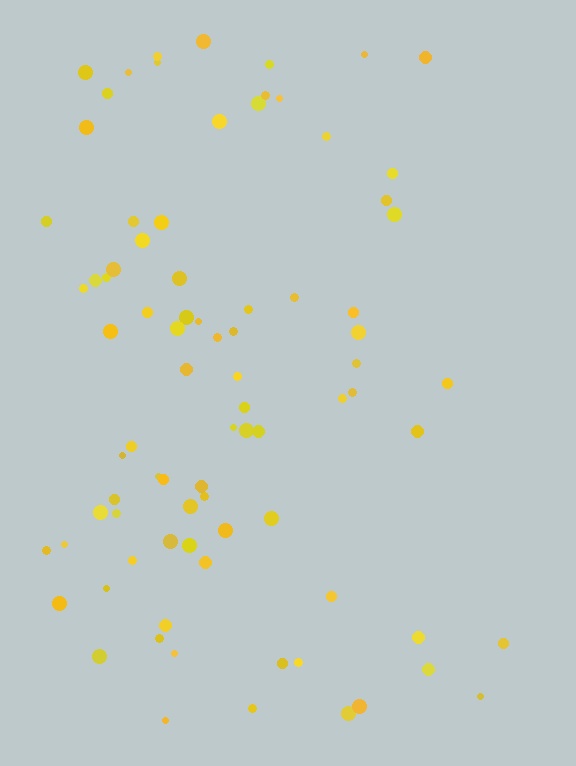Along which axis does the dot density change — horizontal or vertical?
Horizontal.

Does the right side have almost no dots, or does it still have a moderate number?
Still a moderate number, just noticeably fewer than the left.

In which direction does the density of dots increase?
From right to left, with the left side densest.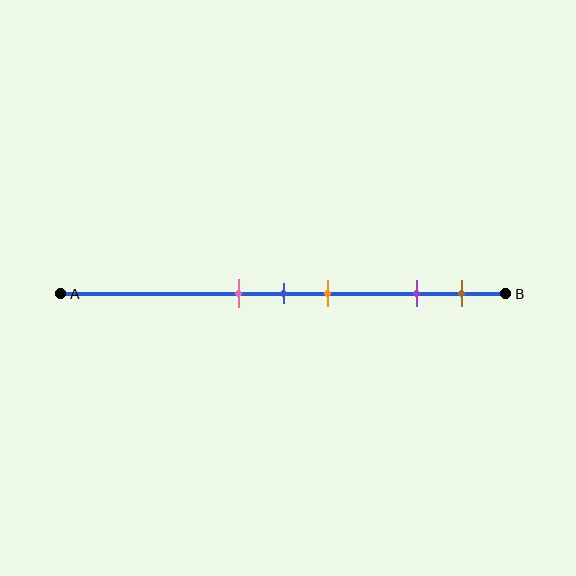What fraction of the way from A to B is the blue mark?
The blue mark is approximately 50% (0.5) of the way from A to B.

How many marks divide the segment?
There are 5 marks dividing the segment.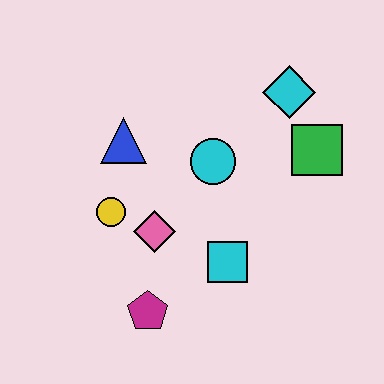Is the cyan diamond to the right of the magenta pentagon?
Yes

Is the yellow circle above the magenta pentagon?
Yes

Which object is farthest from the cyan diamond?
The magenta pentagon is farthest from the cyan diamond.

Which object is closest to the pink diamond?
The yellow circle is closest to the pink diamond.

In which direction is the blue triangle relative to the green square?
The blue triangle is to the left of the green square.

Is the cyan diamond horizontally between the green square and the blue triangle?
Yes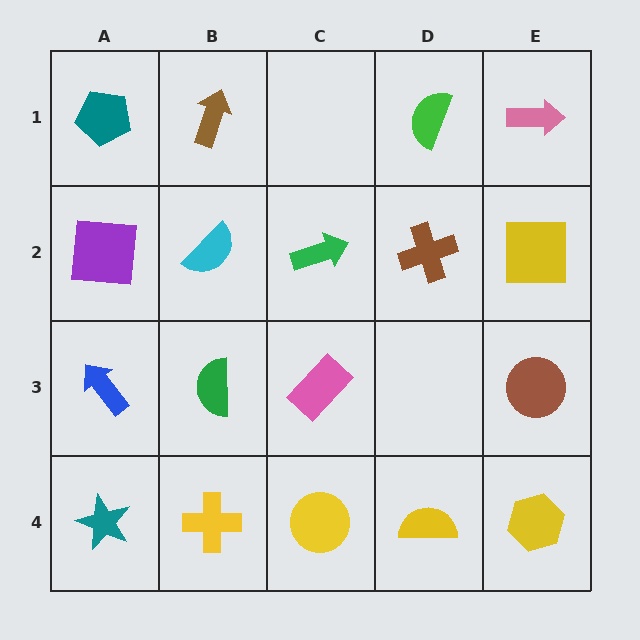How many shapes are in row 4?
5 shapes.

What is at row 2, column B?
A cyan semicircle.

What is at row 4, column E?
A yellow hexagon.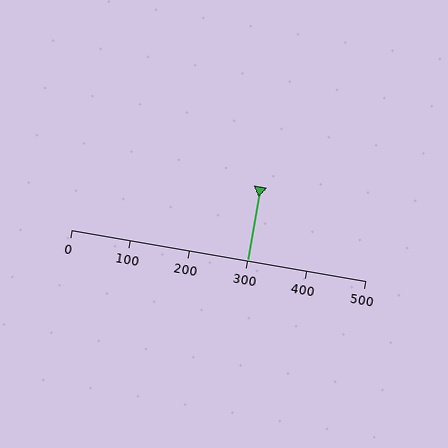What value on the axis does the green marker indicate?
The marker indicates approximately 300.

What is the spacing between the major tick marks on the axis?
The major ticks are spaced 100 apart.